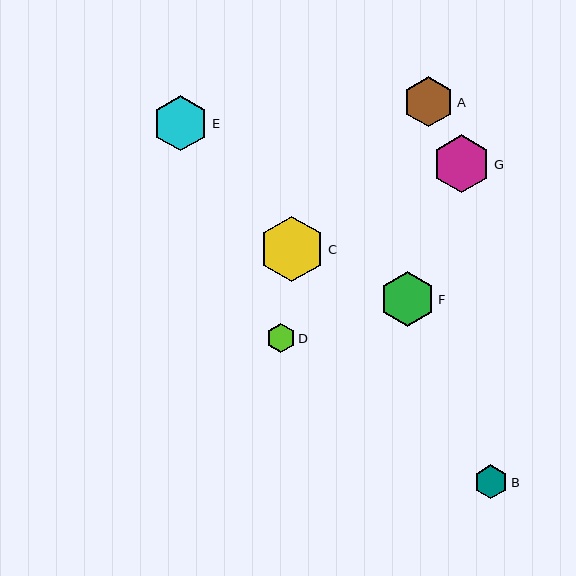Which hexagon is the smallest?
Hexagon D is the smallest with a size of approximately 28 pixels.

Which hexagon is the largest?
Hexagon C is the largest with a size of approximately 66 pixels.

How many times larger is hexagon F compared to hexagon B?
Hexagon F is approximately 1.6 times the size of hexagon B.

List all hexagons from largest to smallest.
From largest to smallest: C, G, F, E, A, B, D.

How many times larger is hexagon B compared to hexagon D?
Hexagon B is approximately 1.2 times the size of hexagon D.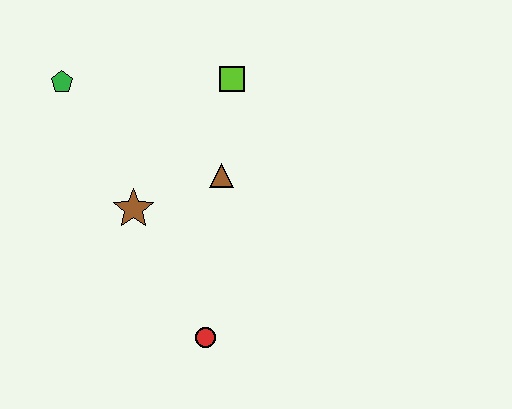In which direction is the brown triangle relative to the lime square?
The brown triangle is below the lime square.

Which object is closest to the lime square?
The brown triangle is closest to the lime square.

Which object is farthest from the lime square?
The red circle is farthest from the lime square.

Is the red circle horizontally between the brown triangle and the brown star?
Yes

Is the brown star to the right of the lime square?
No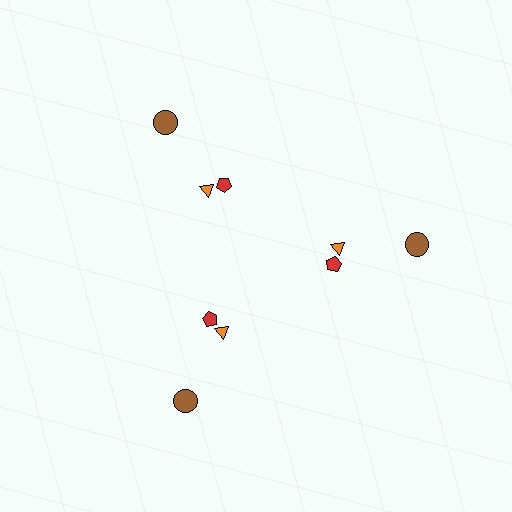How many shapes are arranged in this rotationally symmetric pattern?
There are 9 shapes, arranged in 3 groups of 3.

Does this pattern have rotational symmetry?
Yes, this pattern has 3-fold rotational symmetry. It looks the same after rotating 120 degrees around the center.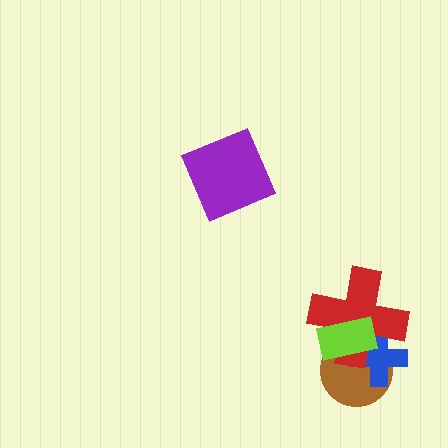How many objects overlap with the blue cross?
3 objects overlap with the blue cross.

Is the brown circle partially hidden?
Yes, it is partially covered by another shape.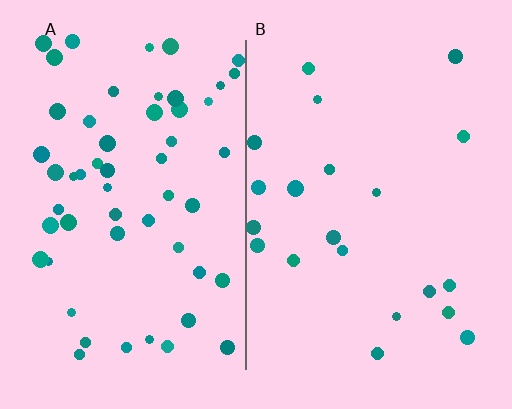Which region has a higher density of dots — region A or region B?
A (the left).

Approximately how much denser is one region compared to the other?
Approximately 2.7× — region A over region B.